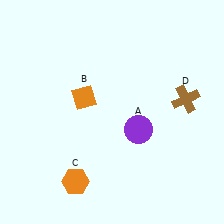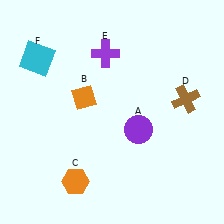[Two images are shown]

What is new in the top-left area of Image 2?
A purple cross (E) was added in the top-left area of Image 2.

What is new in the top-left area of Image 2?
A cyan square (F) was added in the top-left area of Image 2.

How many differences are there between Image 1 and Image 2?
There are 2 differences between the two images.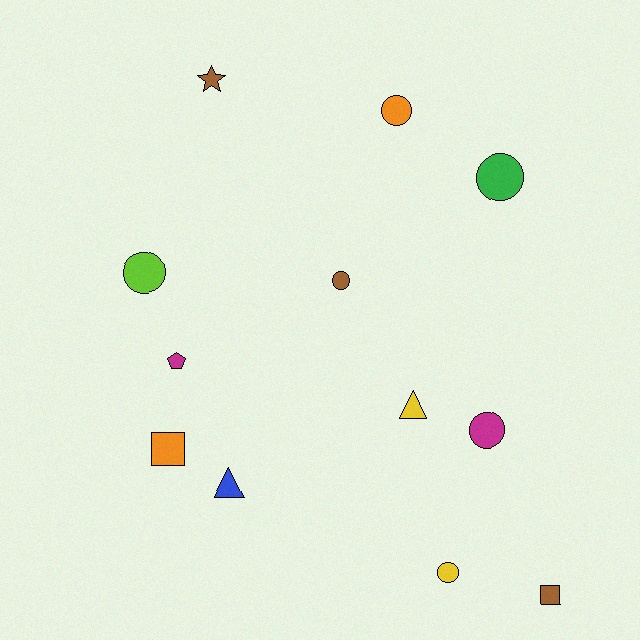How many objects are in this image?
There are 12 objects.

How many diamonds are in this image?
There are no diamonds.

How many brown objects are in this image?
There are 3 brown objects.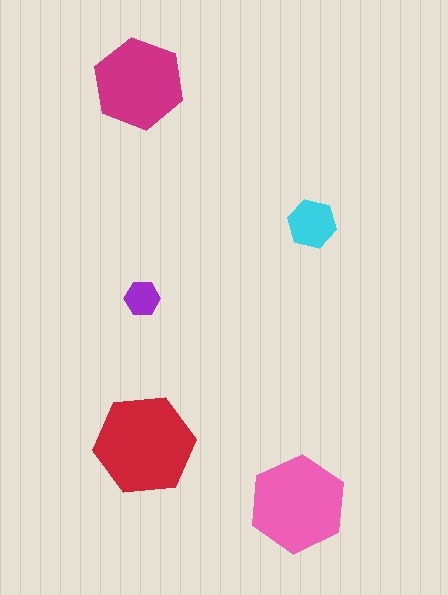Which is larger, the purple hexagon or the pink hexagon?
The pink one.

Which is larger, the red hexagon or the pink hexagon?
The red one.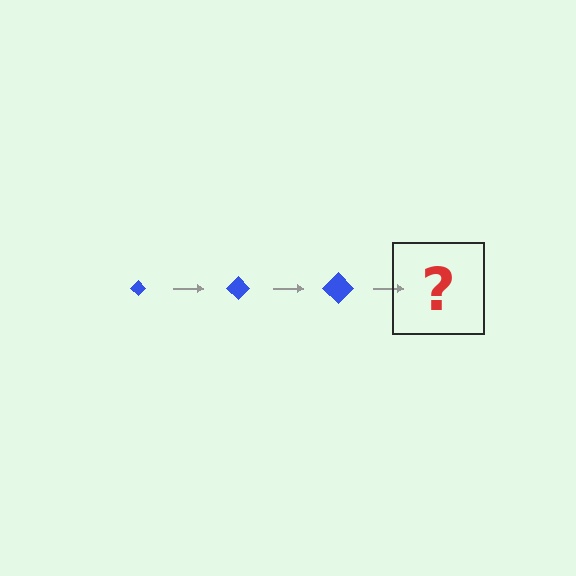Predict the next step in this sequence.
The next step is a blue diamond, larger than the previous one.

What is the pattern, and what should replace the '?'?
The pattern is that the diamond gets progressively larger each step. The '?' should be a blue diamond, larger than the previous one.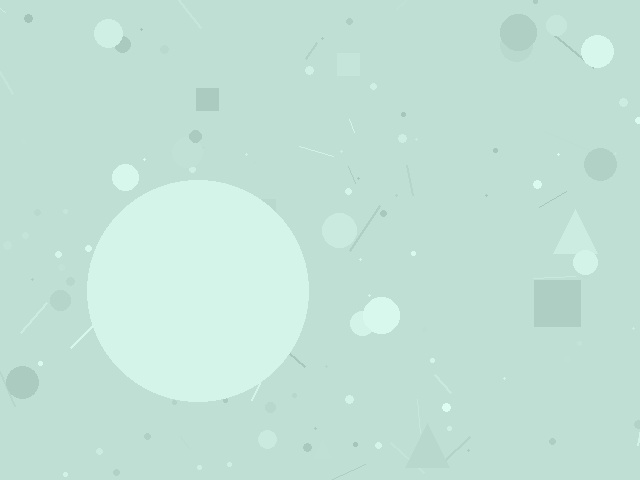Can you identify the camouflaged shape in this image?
The camouflaged shape is a circle.